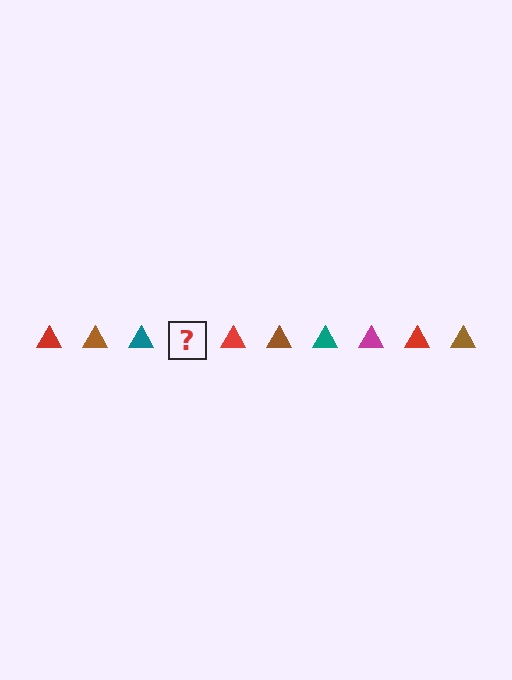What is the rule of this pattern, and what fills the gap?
The rule is that the pattern cycles through red, brown, teal, magenta triangles. The gap should be filled with a magenta triangle.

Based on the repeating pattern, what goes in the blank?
The blank should be a magenta triangle.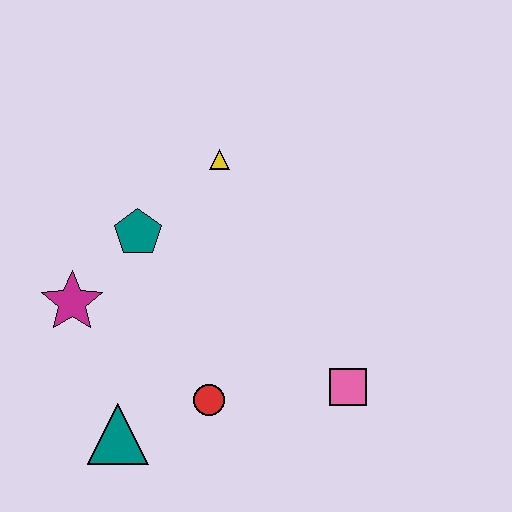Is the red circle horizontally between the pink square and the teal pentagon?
Yes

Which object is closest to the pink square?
The red circle is closest to the pink square.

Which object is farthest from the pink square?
The magenta star is farthest from the pink square.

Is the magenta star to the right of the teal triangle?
No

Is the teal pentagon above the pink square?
Yes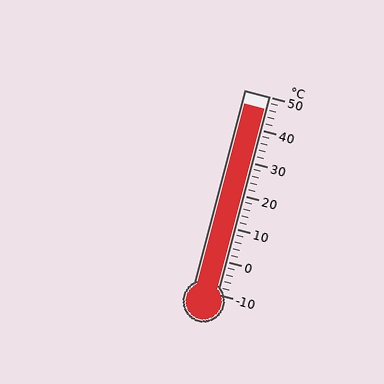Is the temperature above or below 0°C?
The temperature is above 0°C.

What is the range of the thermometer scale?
The thermometer scale ranges from -10°C to 50°C.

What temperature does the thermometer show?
The thermometer shows approximately 46°C.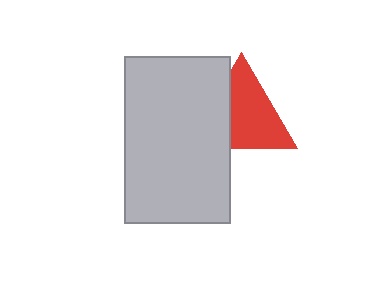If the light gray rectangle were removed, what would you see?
You would see the complete red triangle.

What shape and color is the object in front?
The object in front is a light gray rectangle.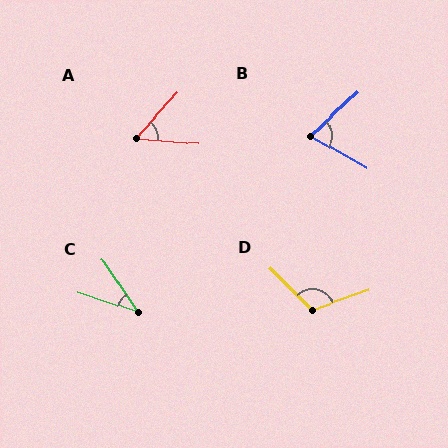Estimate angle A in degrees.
Approximately 53 degrees.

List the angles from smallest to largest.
C (38°), A (53°), B (72°), D (116°).